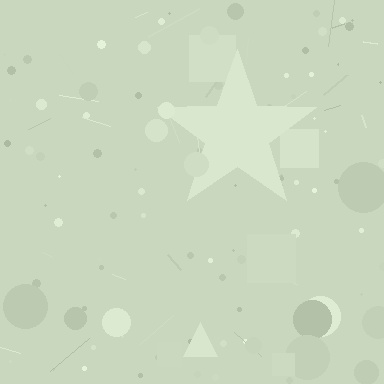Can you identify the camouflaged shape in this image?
The camouflaged shape is a star.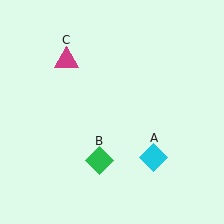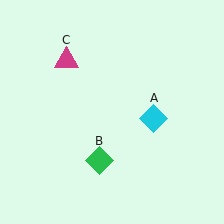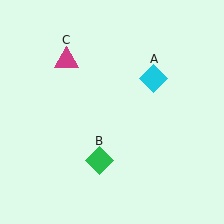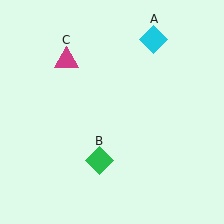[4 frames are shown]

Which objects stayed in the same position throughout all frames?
Green diamond (object B) and magenta triangle (object C) remained stationary.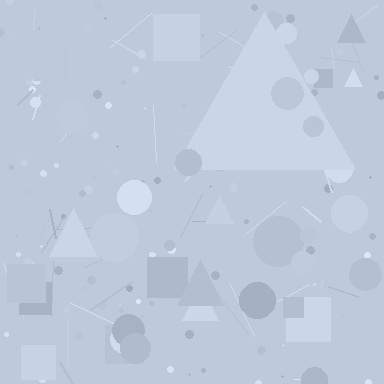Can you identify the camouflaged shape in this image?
The camouflaged shape is a triangle.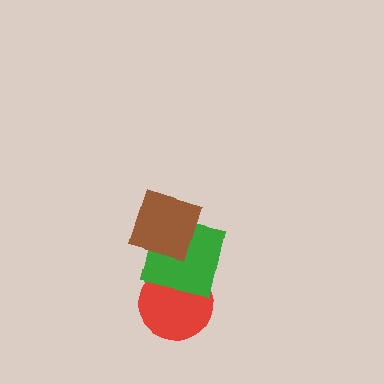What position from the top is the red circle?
The red circle is 3rd from the top.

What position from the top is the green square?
The green square is 2nd from the top.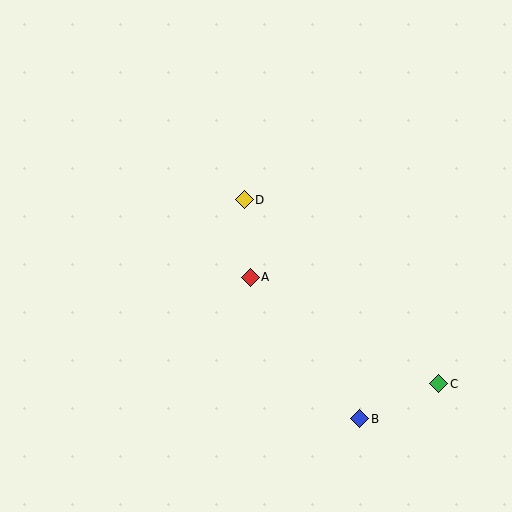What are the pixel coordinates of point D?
Point D is at (244, 200).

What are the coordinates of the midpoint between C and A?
The midpoint between C and A is at (344, 331).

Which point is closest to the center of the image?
Point A at (250, 278) is closest to the center.